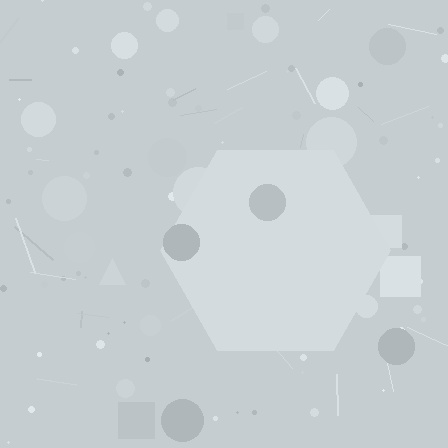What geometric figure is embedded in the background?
A hexagon is embedded in the background.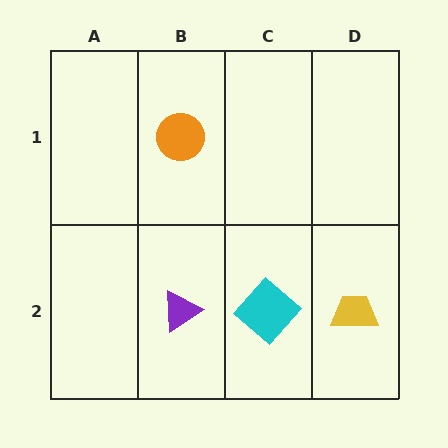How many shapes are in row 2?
3 shapes.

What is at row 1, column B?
An orange circle.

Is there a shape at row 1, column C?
No, that cell is empty.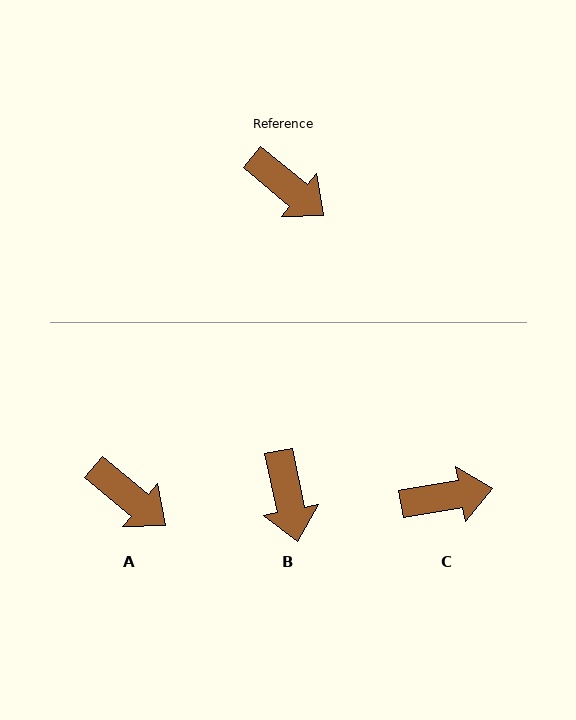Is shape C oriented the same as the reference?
No, it is off by about 49 degrees.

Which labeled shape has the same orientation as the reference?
A.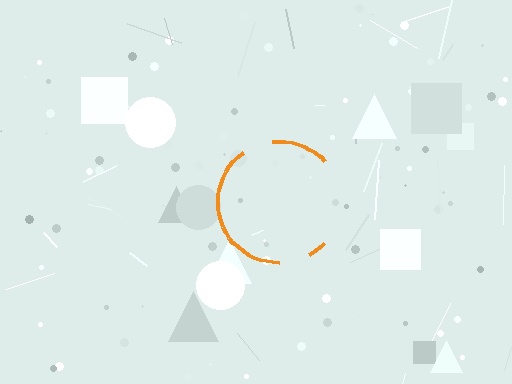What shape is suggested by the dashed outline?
The dashed outline suggests a circle.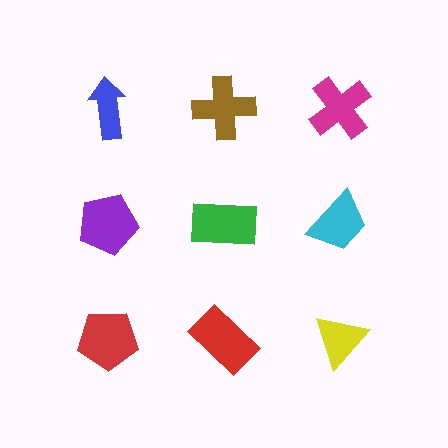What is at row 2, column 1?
A purple pentagon.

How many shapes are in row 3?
3 shapes.